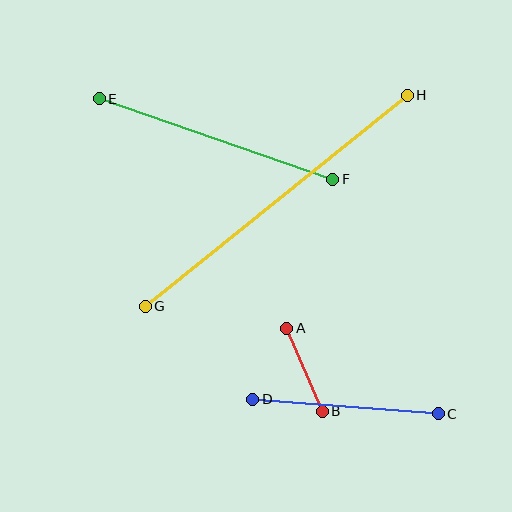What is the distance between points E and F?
The distance is approximately 247 pixels.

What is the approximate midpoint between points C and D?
The midpoint is at approximately (346, 406) pixels.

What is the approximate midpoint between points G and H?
The midpoint is at approximately (276, 201) pixels.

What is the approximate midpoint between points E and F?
The midpoint is at approximately (216, 139) pixels.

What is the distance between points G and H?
The distance is approximately 337 pixels.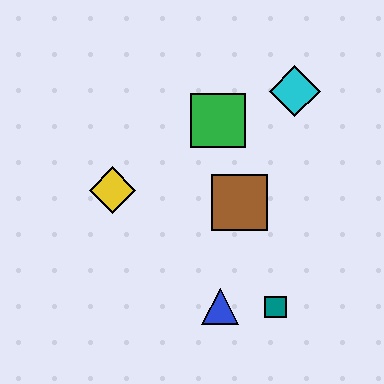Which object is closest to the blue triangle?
The teal square is closest to the blue triangle.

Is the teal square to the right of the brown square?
Yes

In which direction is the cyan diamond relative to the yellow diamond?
The cyan diamond is to the right of the yellow diamond.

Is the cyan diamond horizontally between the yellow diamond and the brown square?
No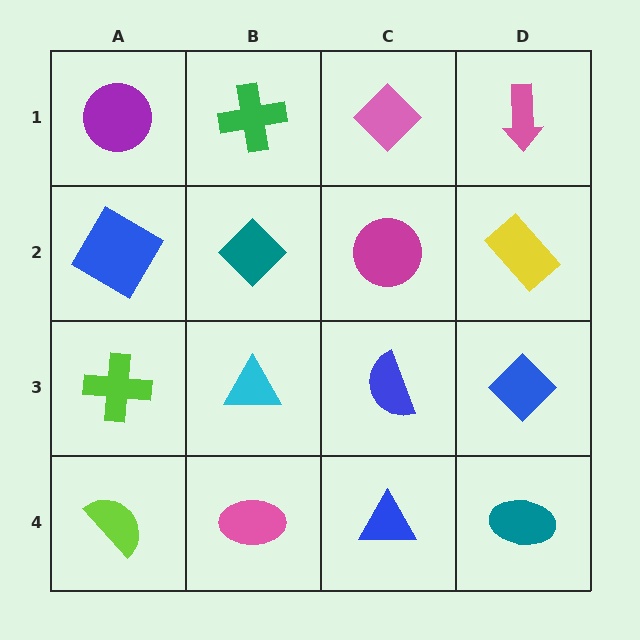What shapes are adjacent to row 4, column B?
A cyan triangle (row 3, column B), a lime semicircle (row 4, column A), a blue triangle (row 4, column C).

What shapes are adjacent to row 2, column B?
A green cross (row 1, column B), a cyan triangle (row 3, column B), a blue diamond (row 2, column A), a magenta circle (row 2, column C).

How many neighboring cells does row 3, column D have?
3.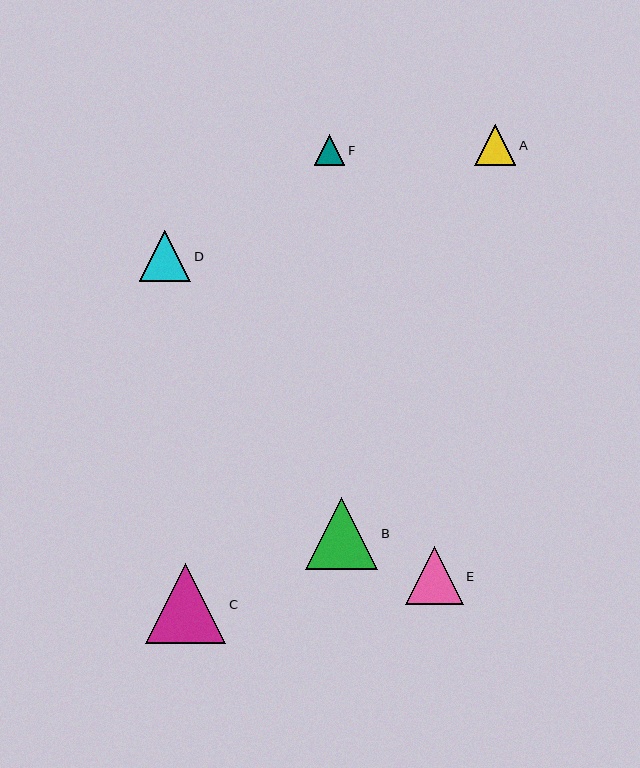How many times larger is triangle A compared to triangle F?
Triangle A is approximately 1.3 times the size of triangle F.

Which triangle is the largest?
Triangle C is the largest with a size of approximately 81 pixels.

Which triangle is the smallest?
Triangle F is the smallest with a size of approximately 31 pixels.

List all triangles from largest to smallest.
From largest to smallest: C, B, E, D, A, F.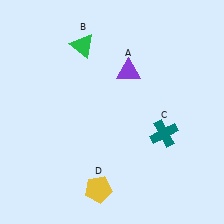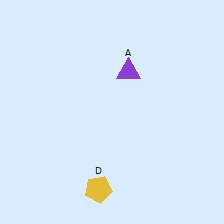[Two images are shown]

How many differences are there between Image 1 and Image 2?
There are 2 differences between the two images.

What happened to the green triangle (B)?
The green triangle (B) was removed in Image 2. It was in the top-left area of Image 1.